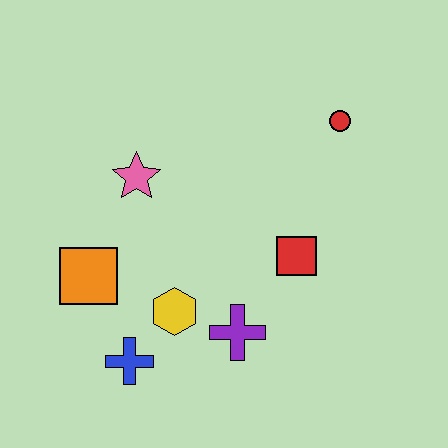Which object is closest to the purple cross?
The yellow hexagon is closest to the purple cross.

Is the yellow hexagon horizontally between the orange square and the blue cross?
No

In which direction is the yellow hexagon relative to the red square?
The yellow hexagon is to the left of the red square.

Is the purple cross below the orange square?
Yes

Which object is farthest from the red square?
The orange square is farthest from the red square.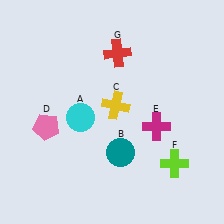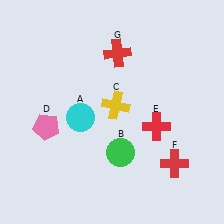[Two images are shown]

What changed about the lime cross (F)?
In Image 1, F is lime. In Image 2, it changed to red.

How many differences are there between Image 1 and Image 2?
There are 3 differences between the two images.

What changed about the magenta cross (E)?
In Image 1, E is magenta. In Image 2, it changed to red.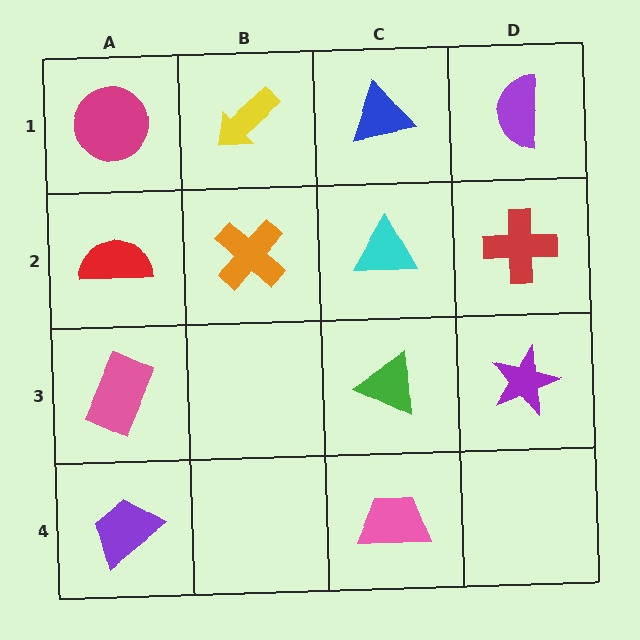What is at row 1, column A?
A magenta circle.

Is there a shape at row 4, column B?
No, that cell is empty.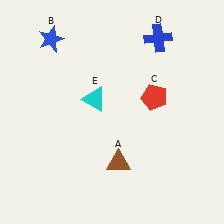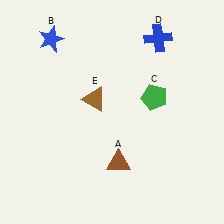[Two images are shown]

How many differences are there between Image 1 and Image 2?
There are 2 differences between the two images.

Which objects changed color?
C changed from red to green. E changed from cyan to brown.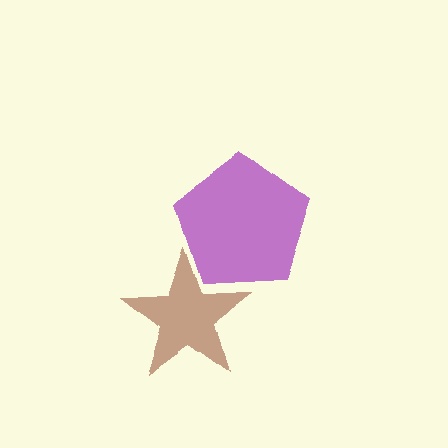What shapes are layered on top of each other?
The layered shapes are: a purple pentagon, a brown star.